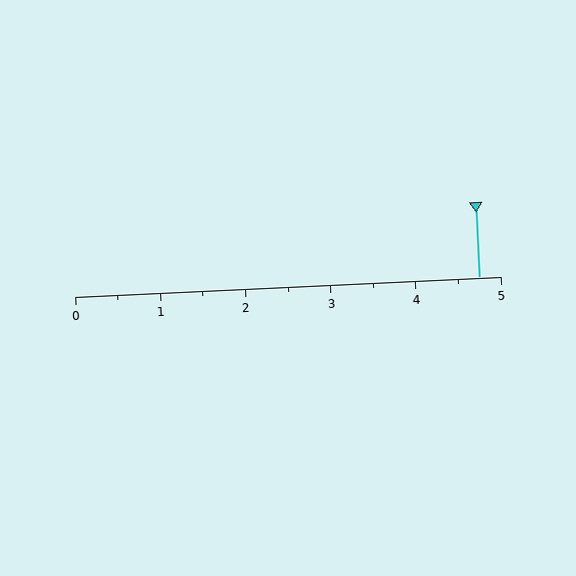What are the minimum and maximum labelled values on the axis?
The axis runs from 0 to 5.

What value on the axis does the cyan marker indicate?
The marker indicates approximately 4.8.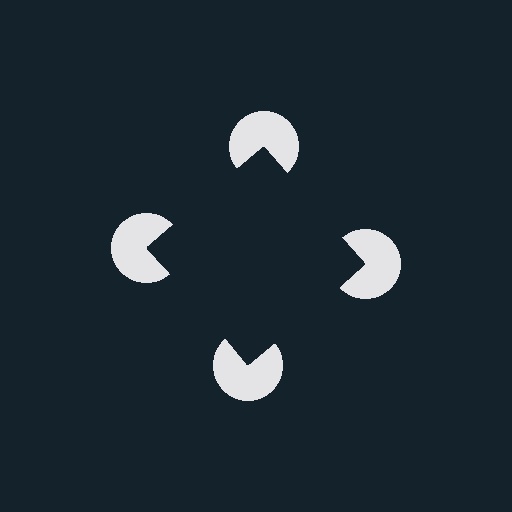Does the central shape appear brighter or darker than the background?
It typically appears slightly darker than the background, even though no actual brightness change is drawn.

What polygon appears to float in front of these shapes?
An illusory square — its edges are inferred from the aligned wedge cuts in the pac-man discs, not physically drawn.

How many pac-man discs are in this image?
There are 4 — one at each vertex of the illusory square.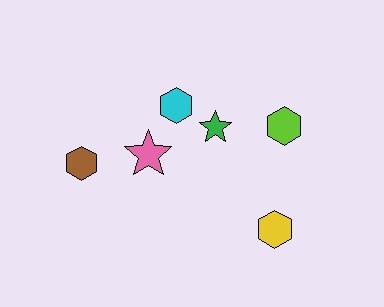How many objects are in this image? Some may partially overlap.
There are 6 objects.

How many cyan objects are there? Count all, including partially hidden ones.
There is 1 cyan object.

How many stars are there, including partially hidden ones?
There are 2 stars.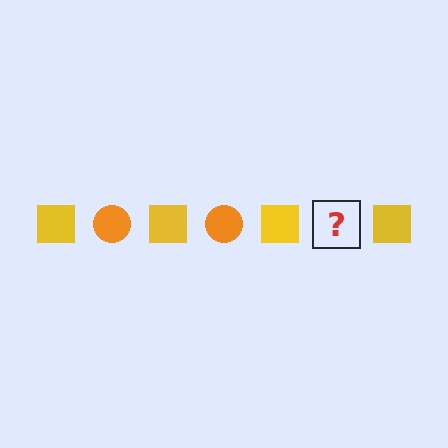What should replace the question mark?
The question mark should be replaced with an orange circle.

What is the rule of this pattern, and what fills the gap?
The rule is that the pattern alternates between yellow square and orange circle. The gap should be filled with an orange circle.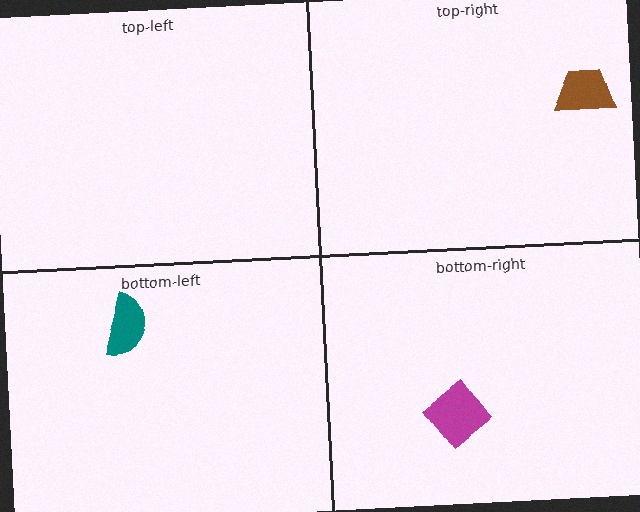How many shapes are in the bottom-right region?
1.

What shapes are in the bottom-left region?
The teal semicircle.